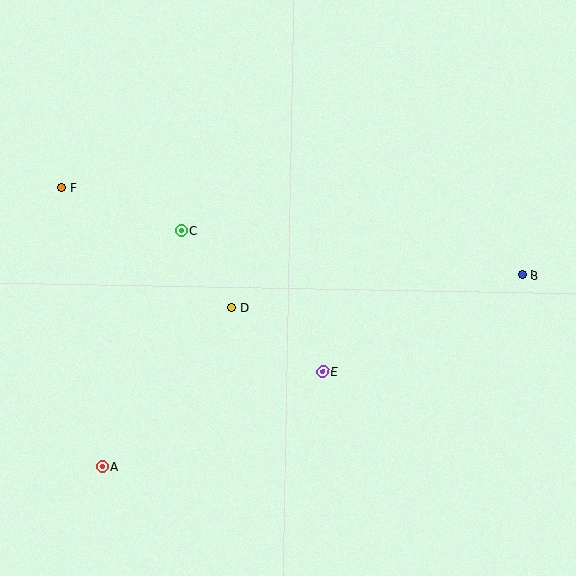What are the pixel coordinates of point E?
Point E is at (323, 372).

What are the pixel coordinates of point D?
Point D is at (231, 307).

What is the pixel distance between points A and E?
The distance between A and E is 240 pixels.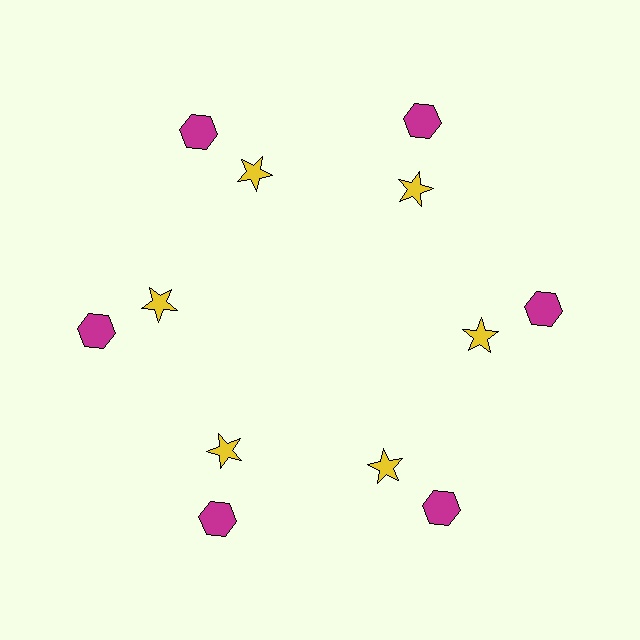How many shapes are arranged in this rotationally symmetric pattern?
There are 12 shapes, arranged in 6 groups of 2.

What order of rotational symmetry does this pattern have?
This pattern has 6-fold rotational symmetry.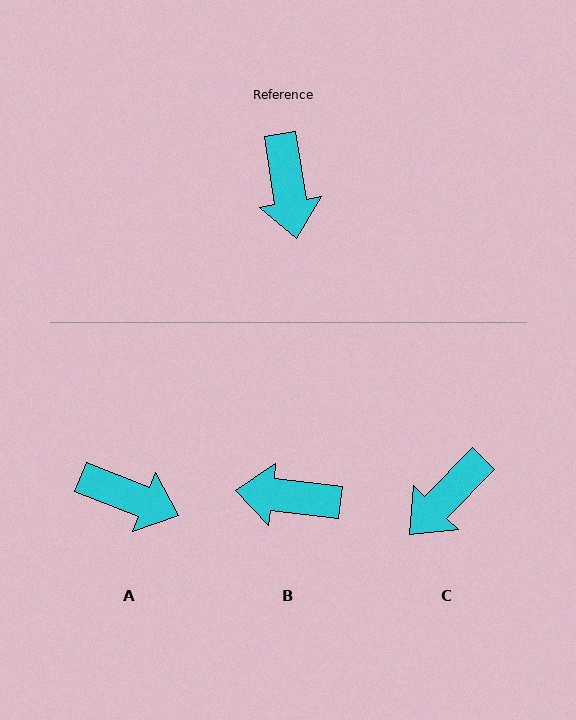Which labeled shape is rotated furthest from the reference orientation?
B, about 106 degrees away.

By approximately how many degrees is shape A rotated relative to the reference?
Approximately 59 degrees counter-clockwise.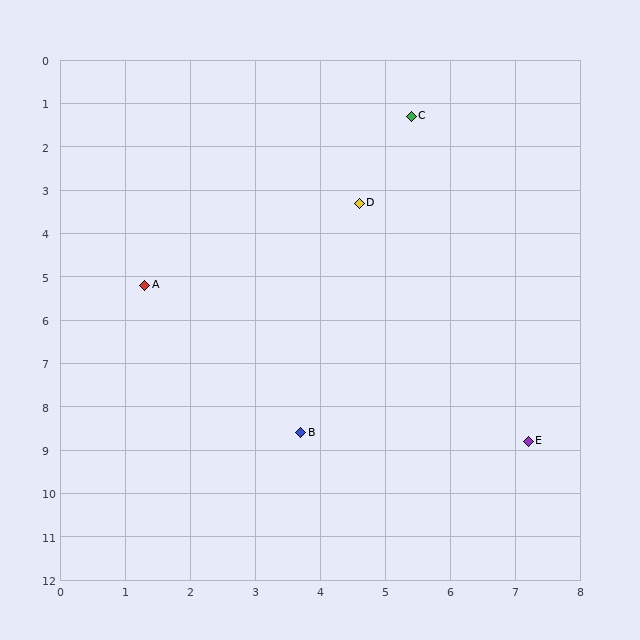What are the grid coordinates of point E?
Point E is at approximately (7.2, 8.8).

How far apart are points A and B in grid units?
Points A and B are about 4.2 grid units apart.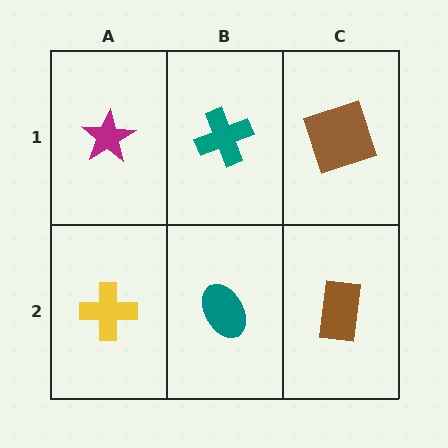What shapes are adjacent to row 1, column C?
A brown rectangle (row 2, column C), a teal cross (row 1, column B).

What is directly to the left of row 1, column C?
A teal cross.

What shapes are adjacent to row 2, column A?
A magenta star (row 1, column A), a teal ellipse (row 2, column B).